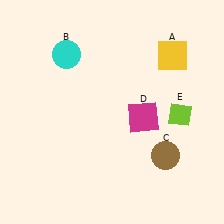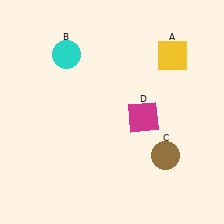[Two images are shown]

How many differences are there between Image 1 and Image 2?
There is 1 difference between the two images.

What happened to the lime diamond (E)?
The lime diamond (E) was removed in Image 2. It was in the bottom-right area of Image 1.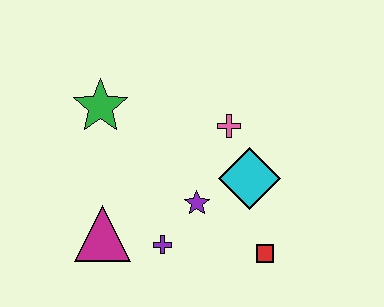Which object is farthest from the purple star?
The green star is farthest from the purple star.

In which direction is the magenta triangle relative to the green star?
The magenta triangle is below the green star.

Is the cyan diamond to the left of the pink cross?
No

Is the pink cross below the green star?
Yes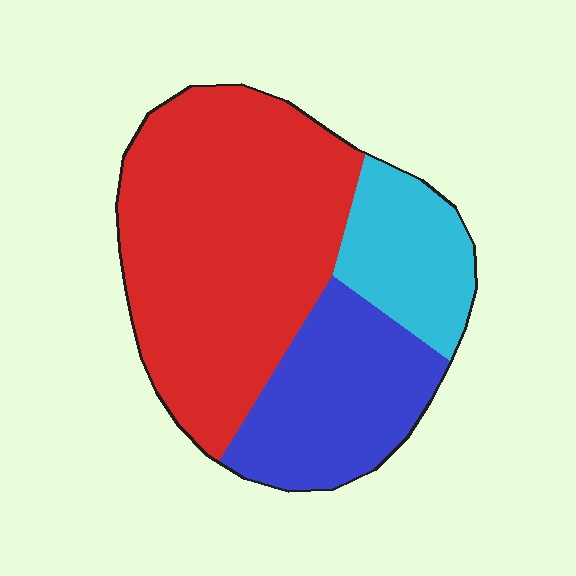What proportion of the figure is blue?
Blue takes up about one quarter (1/4) of the figure.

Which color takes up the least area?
Cyan, at roughly 15%.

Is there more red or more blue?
Red.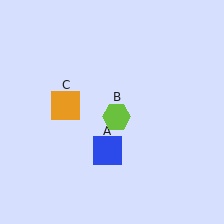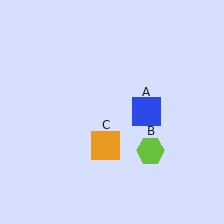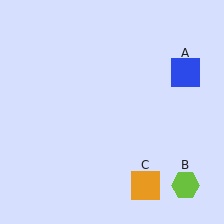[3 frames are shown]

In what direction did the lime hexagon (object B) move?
The lime hexagon (object B) moved down and to the right.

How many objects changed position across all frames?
3 objects changed position: blue square (object A), lime hexagon (object B), orange square (object C).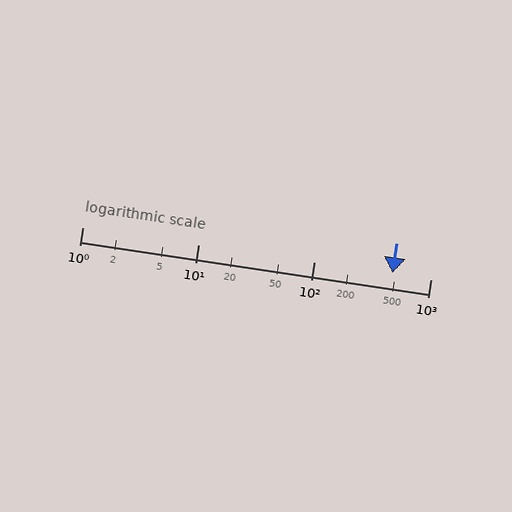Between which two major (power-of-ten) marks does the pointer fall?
The pointer is between 100 and 1000.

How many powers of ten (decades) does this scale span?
The scale spans 3 decades, from 1 to 1000.